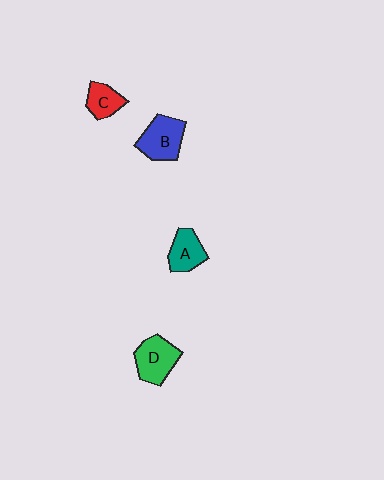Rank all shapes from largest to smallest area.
From largest to smallest: B (blue), D (green), A (teal), C (red).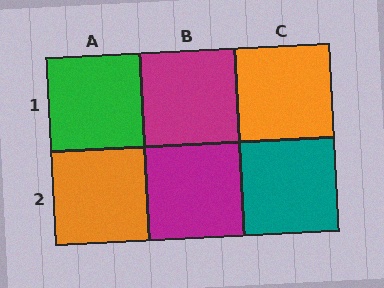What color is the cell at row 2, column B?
Magenta.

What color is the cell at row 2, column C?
Teal.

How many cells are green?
1 cell is green.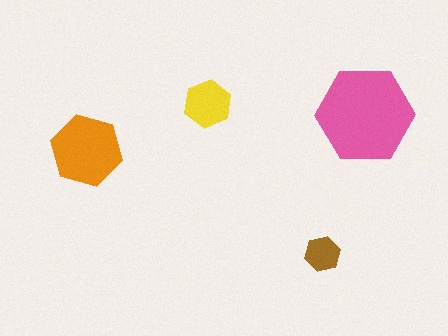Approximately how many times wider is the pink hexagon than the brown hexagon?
About 2.5 times wider.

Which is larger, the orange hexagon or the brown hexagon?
The orange one.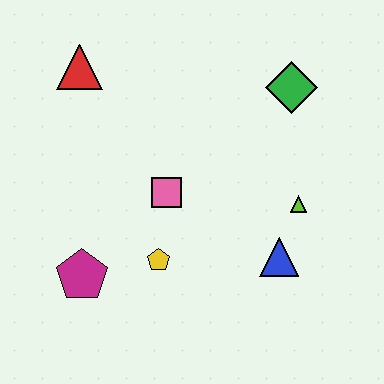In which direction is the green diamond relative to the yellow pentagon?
The green diamond is above the yellow pentagon.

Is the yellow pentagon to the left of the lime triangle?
Yes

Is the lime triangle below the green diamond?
Yes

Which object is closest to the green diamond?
The lime triangle is closest to the green diamond.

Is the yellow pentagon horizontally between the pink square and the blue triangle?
No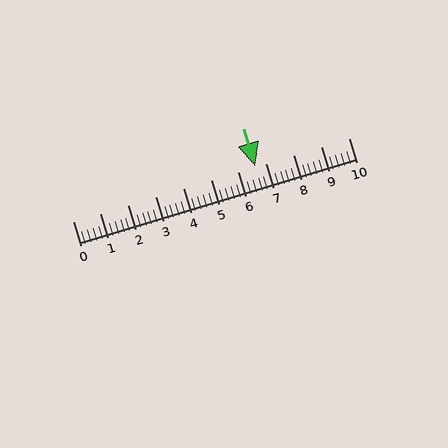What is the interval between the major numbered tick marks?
The major tick marks are spaced 1 units apart.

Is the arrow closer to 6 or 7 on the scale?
The arrow is closer to 7.